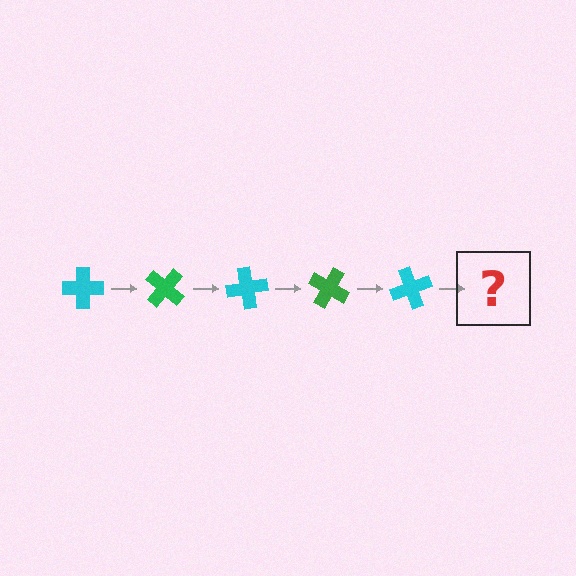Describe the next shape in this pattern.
It should be a green cross, rotated 200 degrees from the start.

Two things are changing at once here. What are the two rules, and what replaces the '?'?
The two rules are that it rotates 40 degrees each step and the color cycles through cyan and green. The '?' should be a green cross, rotated 200 degrees from the start.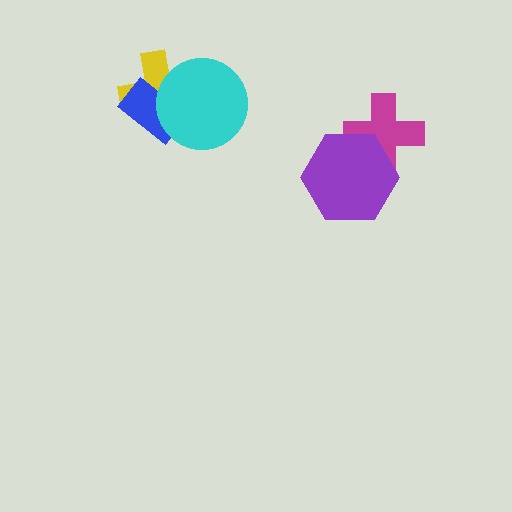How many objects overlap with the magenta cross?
1 object overlaps with the magenta cross.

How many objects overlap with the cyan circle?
2 objects overlap with the cyan circle.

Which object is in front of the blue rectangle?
The cyan circle is in front of the blue rectangle.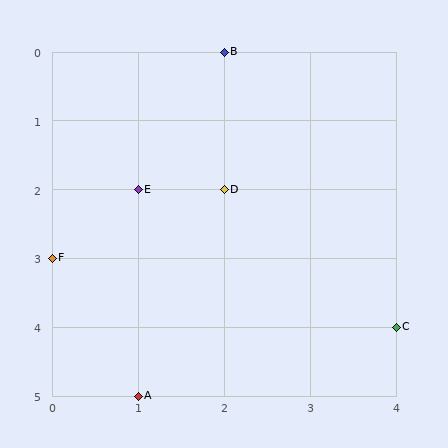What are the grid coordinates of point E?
Point E is at grid coordinates (1, 2).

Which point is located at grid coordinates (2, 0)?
Point B is at (2, 0).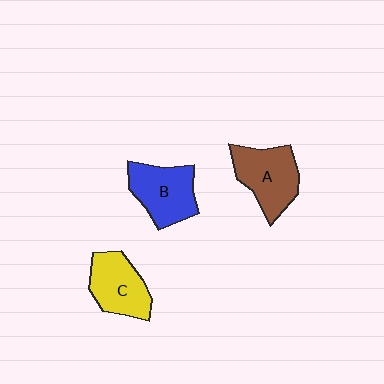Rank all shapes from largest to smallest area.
From largest to smallest: A (brown), B (blue), C (yellow).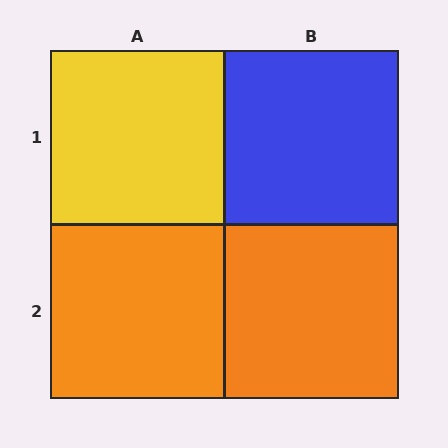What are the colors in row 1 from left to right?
Yellow, blue.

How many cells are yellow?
1 cell is yellow.